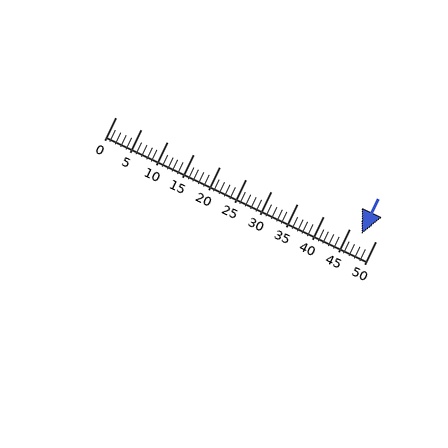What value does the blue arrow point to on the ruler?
The blue arrow points to approximately 47.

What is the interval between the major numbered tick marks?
The major tick marks are spaced 5 units apart.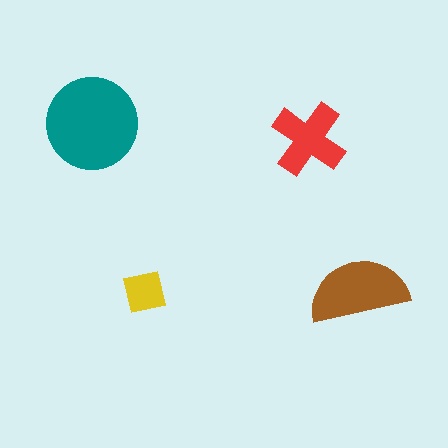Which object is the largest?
The teal circle.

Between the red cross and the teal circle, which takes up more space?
The teal circle.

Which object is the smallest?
The yellow square.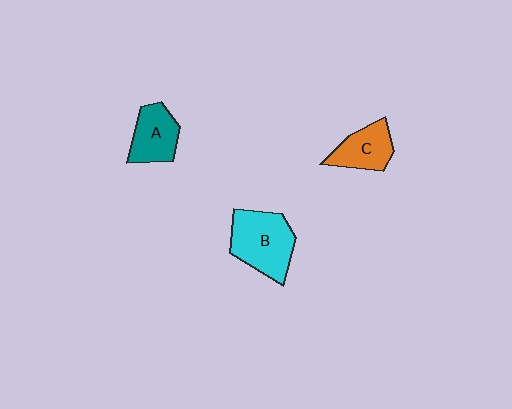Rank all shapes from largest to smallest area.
From largest to smallest: B (cyan), A (teal), C (orange).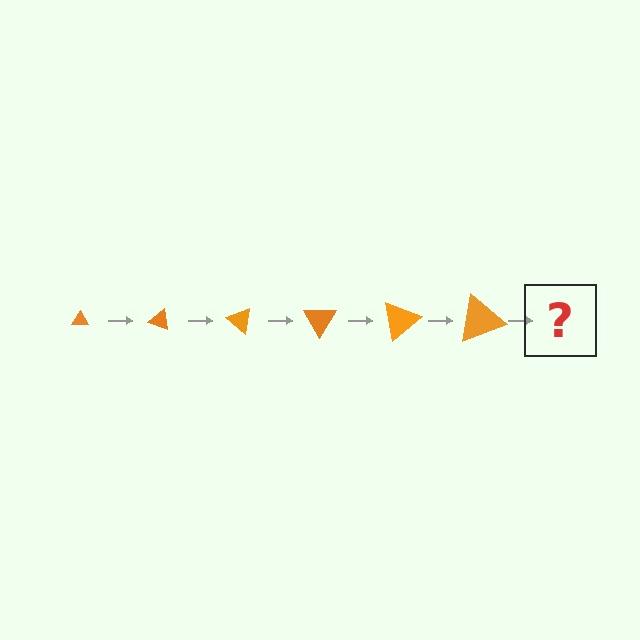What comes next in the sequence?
The next element should be a triangle, larger than the previous one and rotated 120 degrees from the start.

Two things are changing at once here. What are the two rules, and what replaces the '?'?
The two rules are that the triangle grows larger each step and it rotates 20 degrees each step. The '?' should be a triangle, larger than the previous one and rotated 120 degrees from the start.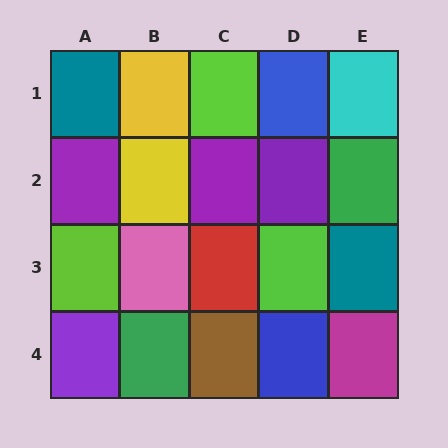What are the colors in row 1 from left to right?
Teal, yellow, lime, blue, cyan.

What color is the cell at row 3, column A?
Lime.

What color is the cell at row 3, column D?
Lime.